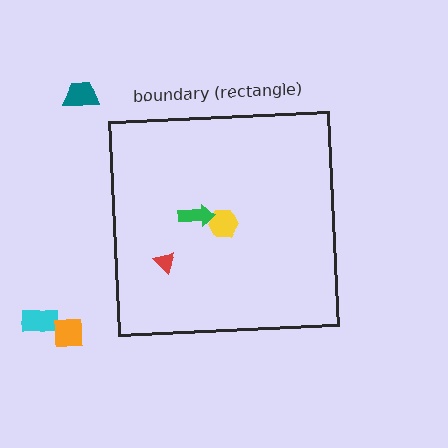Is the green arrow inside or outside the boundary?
Inside.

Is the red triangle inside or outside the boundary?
Inside.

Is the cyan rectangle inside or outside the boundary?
Outside.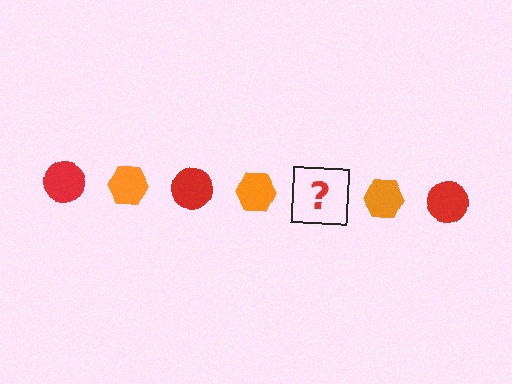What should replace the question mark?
The question mark should be replaced with a red circle.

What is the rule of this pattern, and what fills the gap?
The rule is that the pattern alternates between red circle and orange hexagon. The gap should be filled with a red circle.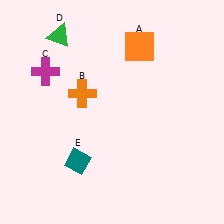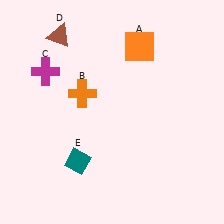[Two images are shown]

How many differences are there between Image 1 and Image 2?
There is 1 difference between the two images.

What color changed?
The triangle (D) changed from green in Image 1 to brown in Image 2.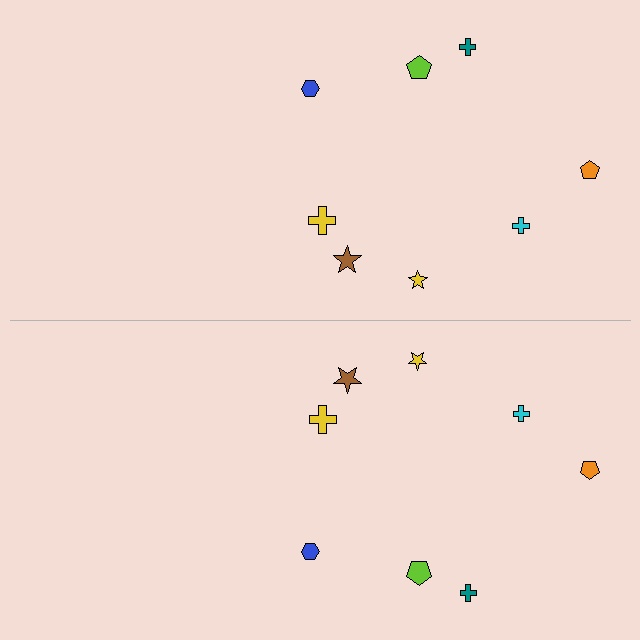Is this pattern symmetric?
Yes, this pattern has bilateral (reflection) symmetry.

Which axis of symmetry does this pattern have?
The pattern has a horizontal axis of symmetry running through the center of the image.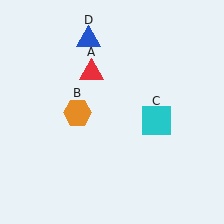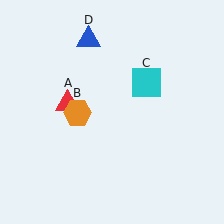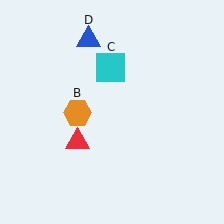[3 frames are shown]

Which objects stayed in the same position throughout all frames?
Orange hexagon (object B) and blue triangle (object D) remained stationary.